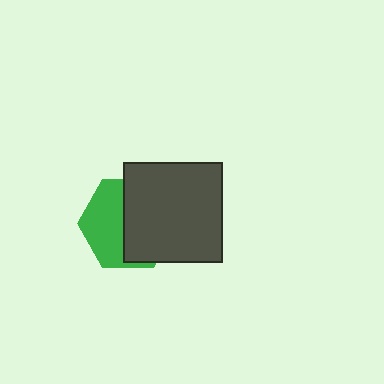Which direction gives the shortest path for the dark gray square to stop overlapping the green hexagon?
Moving right gives the shortest separation.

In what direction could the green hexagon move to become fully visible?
The green hexagon could move left. That would shift it out from behind the dark gray square entirely.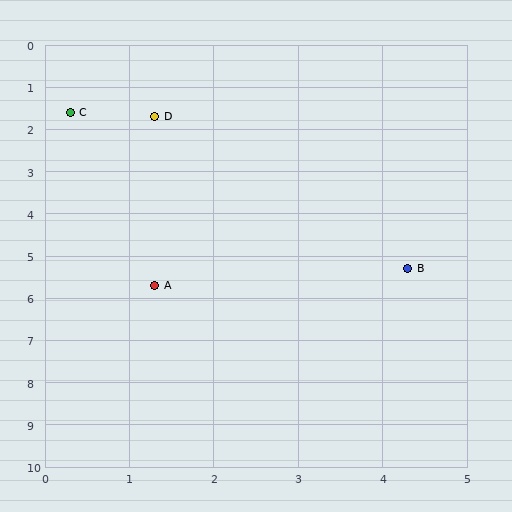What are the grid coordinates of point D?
Point D is at approximately (1.3, 1.7).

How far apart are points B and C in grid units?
Points B and C are about 5.4 grid units apart.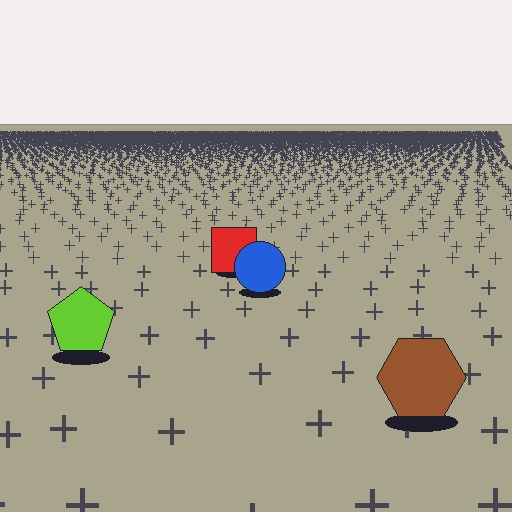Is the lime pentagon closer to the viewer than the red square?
Yes. The lime pentagon is closer — you can tell from the texture gradient: the ground texture is coarser near it.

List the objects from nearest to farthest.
From nearest to farthest: the brown hexagon, the lime pentagon, the blue circle, the red square.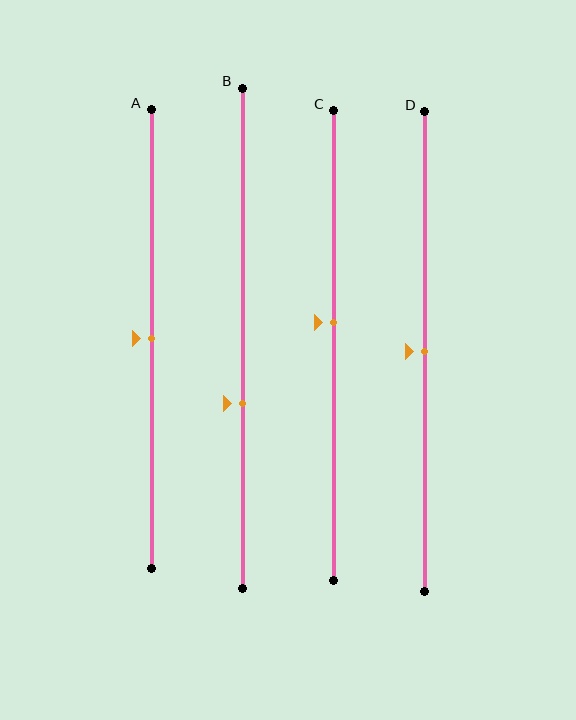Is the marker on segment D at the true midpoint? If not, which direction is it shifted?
Yes, the marker on segment D is at the true midpoint.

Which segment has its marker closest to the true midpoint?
Segment A has its marker closest to the true midpoint.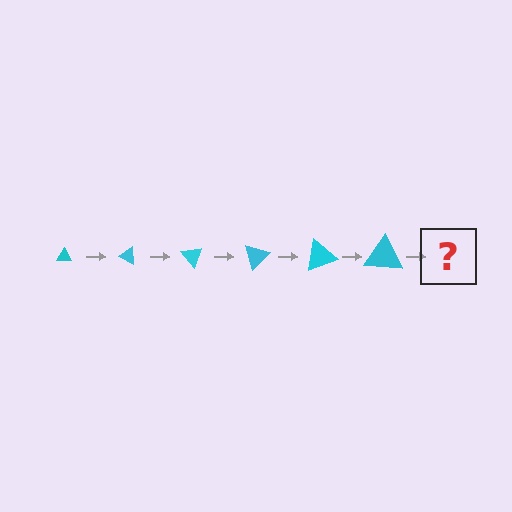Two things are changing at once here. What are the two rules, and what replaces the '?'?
The two rules are that the triangle grows larger each step and it rotates 25 degrees each step. The '?' should be a triangle, larger than the previous one and rotated 150 degrees from the start.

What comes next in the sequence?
The next element should be a triangle, larger than the previous one and rotated 150 degrees from the start.